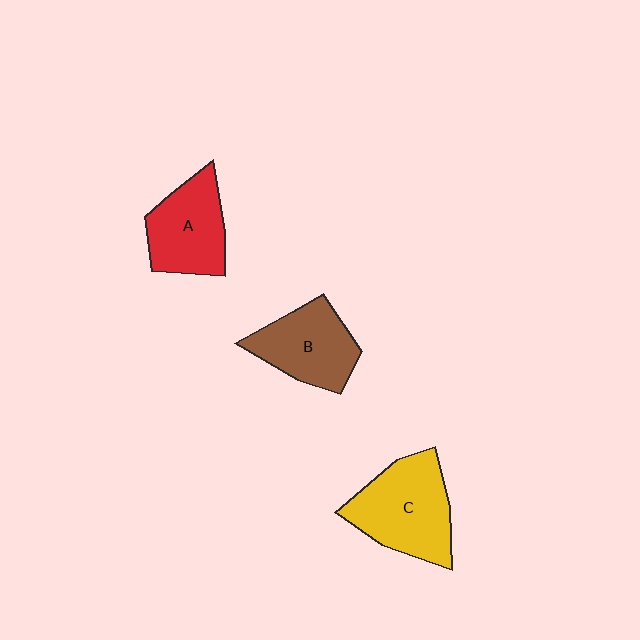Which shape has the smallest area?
Shape B (brown).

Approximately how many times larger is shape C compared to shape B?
Approximately 1.3 times.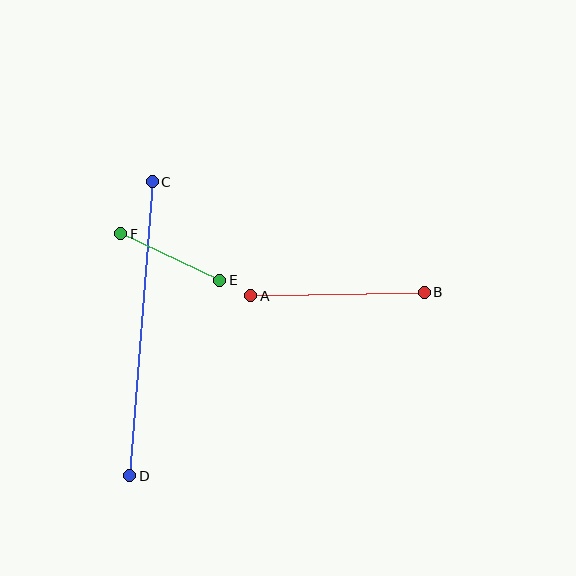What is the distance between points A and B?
The distance is approximately 174 pixels.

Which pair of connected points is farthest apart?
Points C and D are farthest apart.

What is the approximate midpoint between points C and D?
The midpoint is at approximately (141, 329) pixels.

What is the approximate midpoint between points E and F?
The midpoint is at approximately (170, 257) pixels.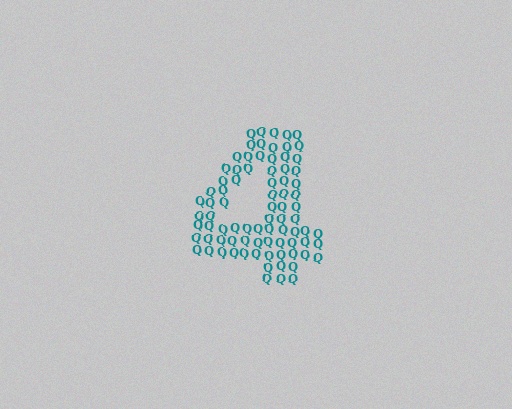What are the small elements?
The small elements are letter Q's.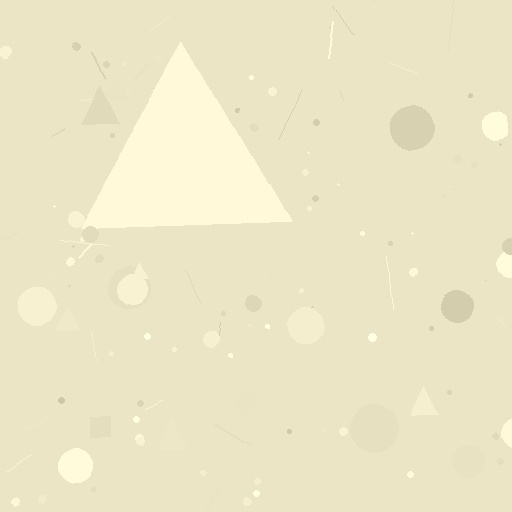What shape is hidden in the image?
A triangle is hidden in the image.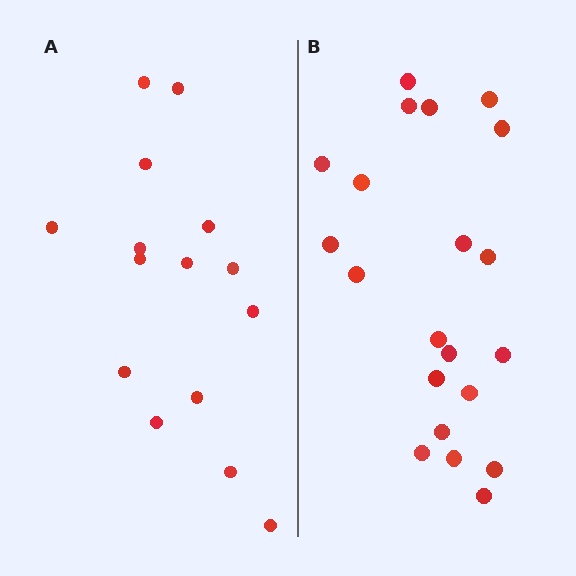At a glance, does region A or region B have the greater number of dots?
Region B (the right region) has more dots.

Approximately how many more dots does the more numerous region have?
Region B has about 6 more dots than region A.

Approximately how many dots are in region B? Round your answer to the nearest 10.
About 20 dots. (The exact count is 21, which rounds to 20.)